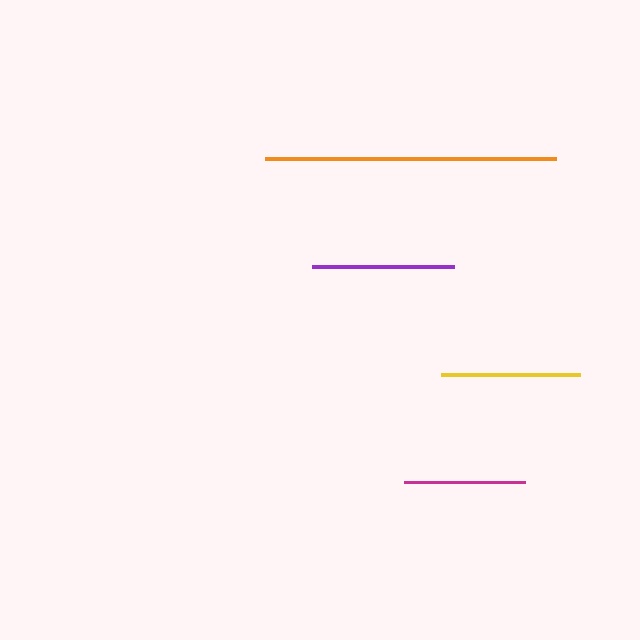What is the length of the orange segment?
The orange segment is approximately 291 pixels long.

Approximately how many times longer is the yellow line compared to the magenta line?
The yellow line is approximately 1.1 times the length of the magenta line.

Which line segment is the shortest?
The magenta line is the shortest at approximately 121 pixels.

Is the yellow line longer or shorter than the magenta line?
The yellow line is longer than the magenta line.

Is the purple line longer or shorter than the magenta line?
The purple line is longer than the magenta line.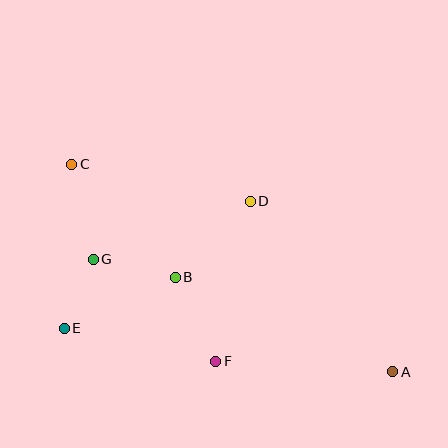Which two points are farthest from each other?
Points A and C are farthest from each other.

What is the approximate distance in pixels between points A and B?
The distance between A and B is approximately 238 pixels.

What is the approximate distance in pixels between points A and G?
The distance between A and G is approximately 320 pixels.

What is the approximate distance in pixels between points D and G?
The distance between D and G is approximately 167 pixels.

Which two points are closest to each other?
Points E and G are closest to each other.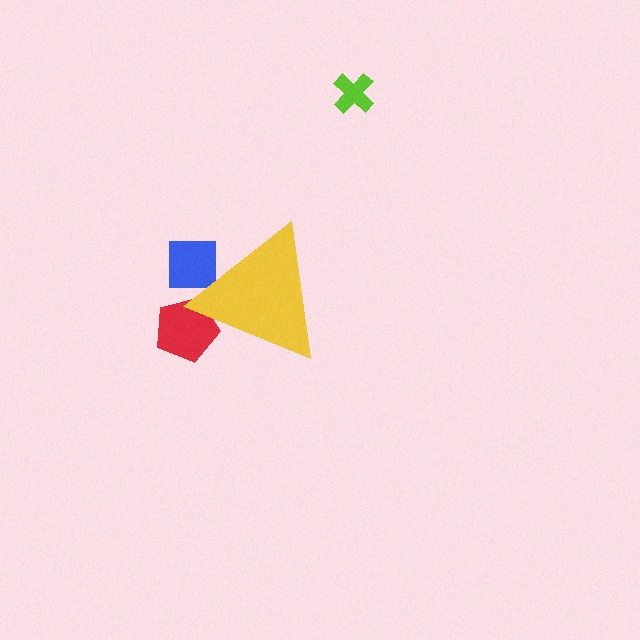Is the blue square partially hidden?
Yes, the blue square is partially hidden behind the yellow triangle.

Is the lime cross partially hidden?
No, the lime cross is fully visible.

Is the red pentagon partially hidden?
Yes, the red pentagon is partially hidden behind the yellow triangle.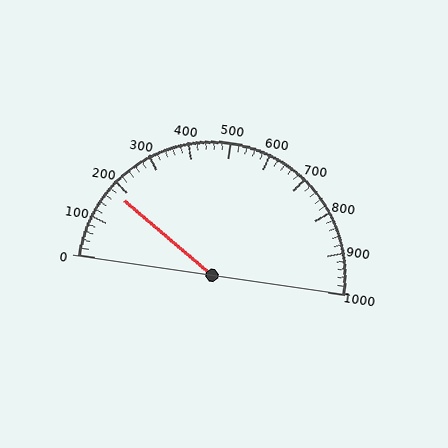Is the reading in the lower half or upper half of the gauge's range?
The reading is in the lower half of the range (0 to 1000).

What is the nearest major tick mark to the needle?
The nearest major tick mark is 200.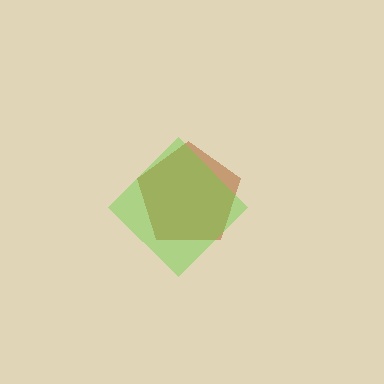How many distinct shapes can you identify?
There are 2 distinct shapes: a brown pentagon, a lime diamond.